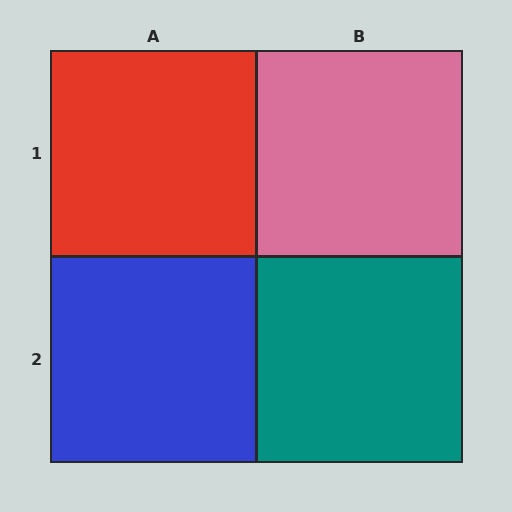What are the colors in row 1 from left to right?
Red, pink.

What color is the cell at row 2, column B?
Teal.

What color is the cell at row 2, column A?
Blue.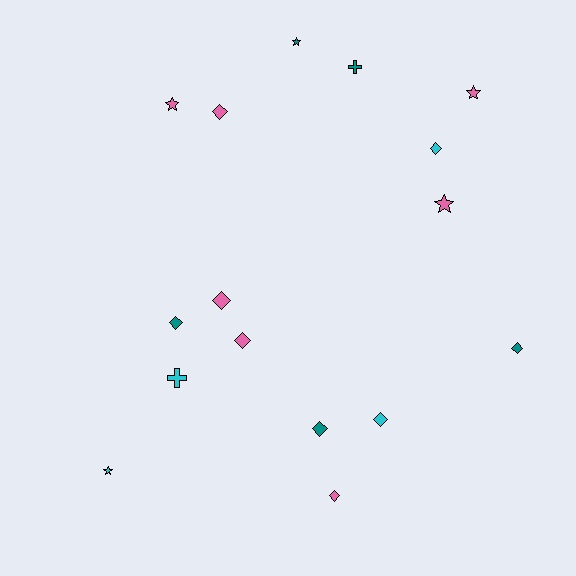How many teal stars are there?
There is 1 teal star.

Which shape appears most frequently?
Diamond, with 9 objects.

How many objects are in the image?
There are 16 objects.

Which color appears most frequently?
Pink, with 7 objects.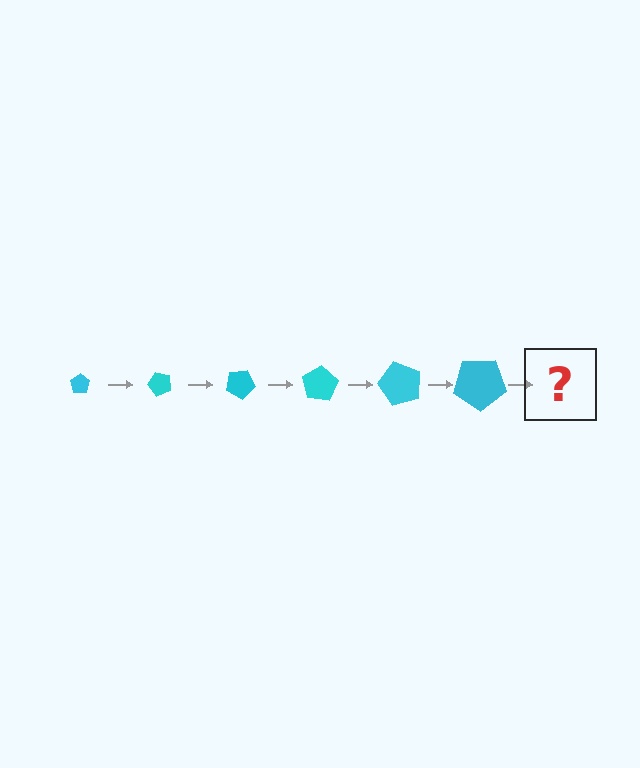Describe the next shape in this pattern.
It should be a pentagon, larger than the previous one and rotated 300 degrees from the start.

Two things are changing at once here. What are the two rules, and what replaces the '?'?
The two rules are that the pentagon grows larger each step and it rotates 50 degrees each step. The '?' should be a pentagon, larger than the previous one and rotated 300 degrees from the start.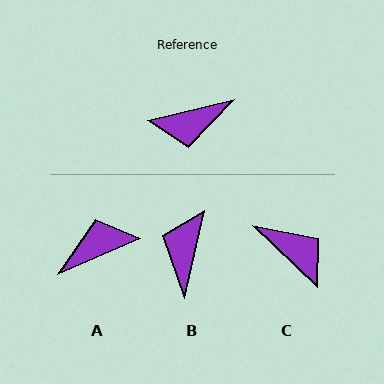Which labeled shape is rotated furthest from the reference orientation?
A, about 171 degrees away.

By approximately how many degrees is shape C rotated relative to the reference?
Approximately 122 degrees counter-clockwise.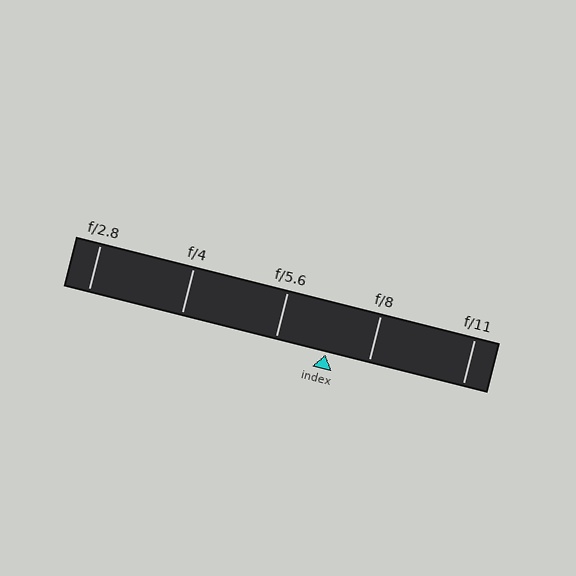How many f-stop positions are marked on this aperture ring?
There are 5 f-stop positions marked.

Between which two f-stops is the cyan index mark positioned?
The index mark is between f/5.6 and f/8.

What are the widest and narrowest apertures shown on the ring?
The widest aperture shown is f/2.8 and the narrowest is f/11.